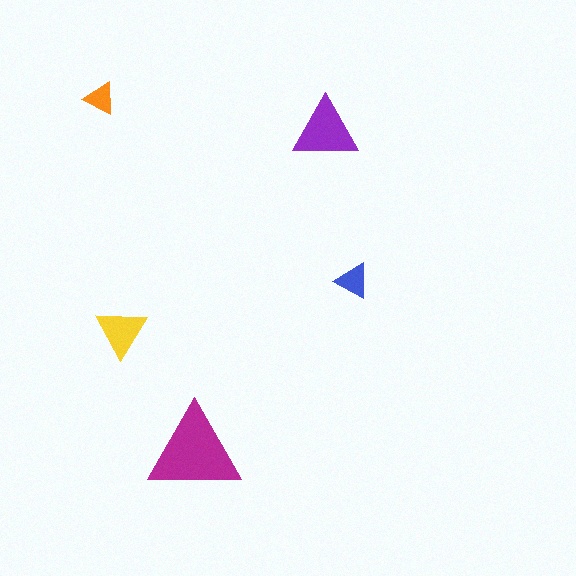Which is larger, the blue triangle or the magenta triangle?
The magenta one.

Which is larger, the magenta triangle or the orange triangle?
The magenta one.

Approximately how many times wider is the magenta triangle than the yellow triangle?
About 2 times wider.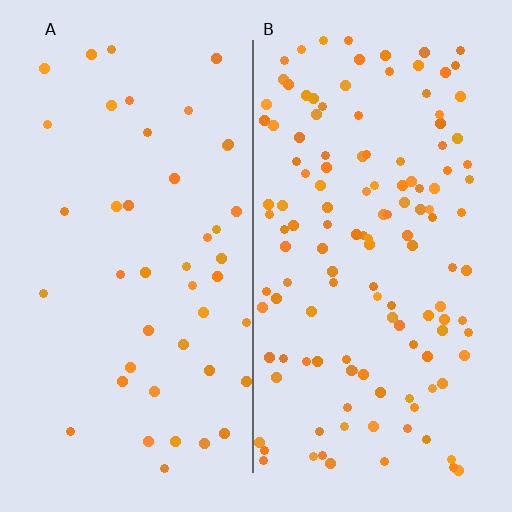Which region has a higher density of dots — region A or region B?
B (the right).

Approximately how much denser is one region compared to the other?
Approximately 3.0× — region B over region A.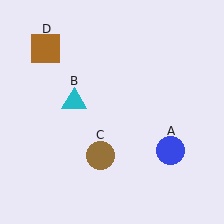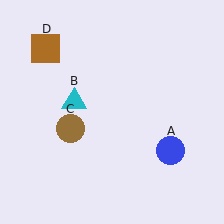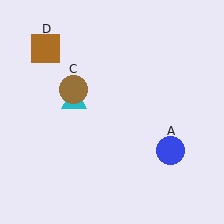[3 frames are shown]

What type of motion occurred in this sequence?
The brown circle (object C) rotated clockwise around the center of the scene.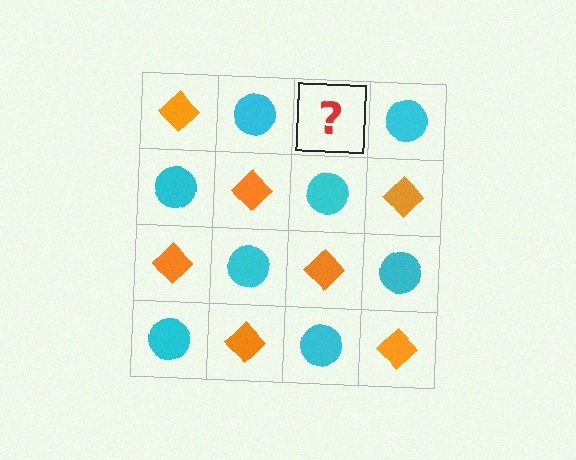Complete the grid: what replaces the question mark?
The question mark should be replaced with an orange diamond.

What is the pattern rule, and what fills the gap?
The rule is that it alternates orange diamond and cyan circle in a checkerboard pattern. The gap should be filled with an orange diamond.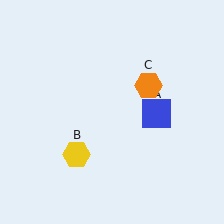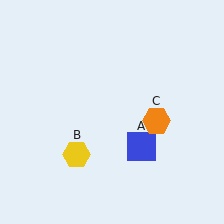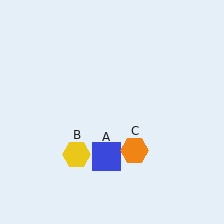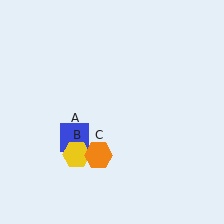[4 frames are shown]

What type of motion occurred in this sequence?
The blue square (object A), orange hexagon (object C) rotated clockwise around the center of the scene.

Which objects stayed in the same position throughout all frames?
Yellow hexagon (object B) remained stationary.